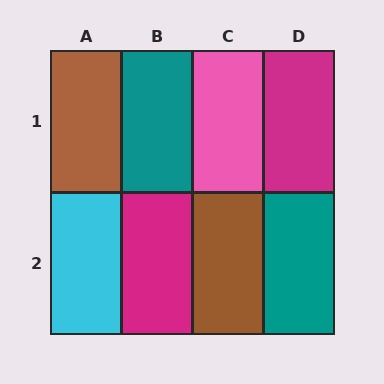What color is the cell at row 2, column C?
Brown.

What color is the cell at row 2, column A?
Cyan.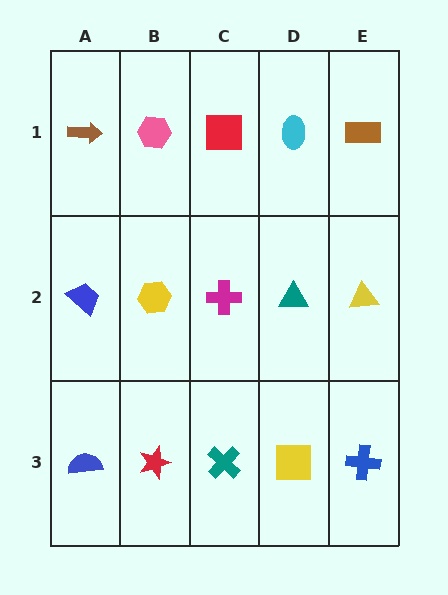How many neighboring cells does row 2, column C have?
4.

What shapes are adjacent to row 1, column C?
A magenta cross (row 2, column C), a pink hexagon (row 1, column B), a cyan ellipse (row 1, column D).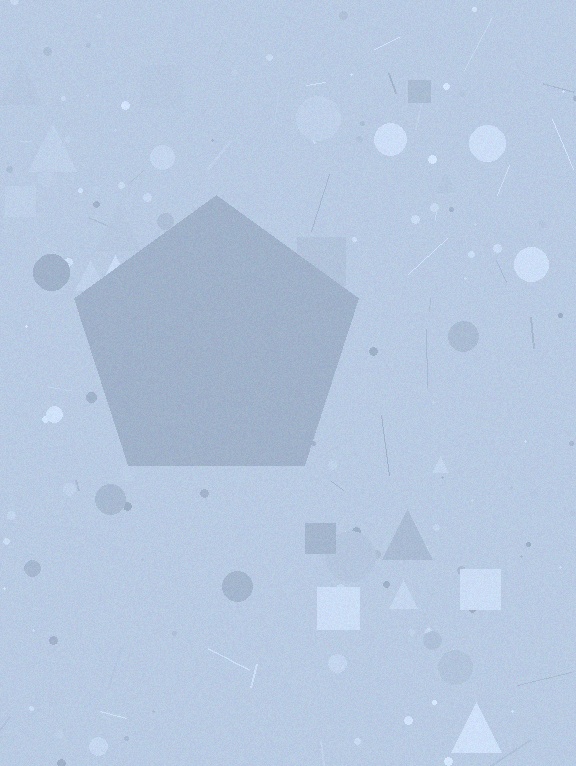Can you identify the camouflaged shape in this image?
The camouflaged shape is a pentagon.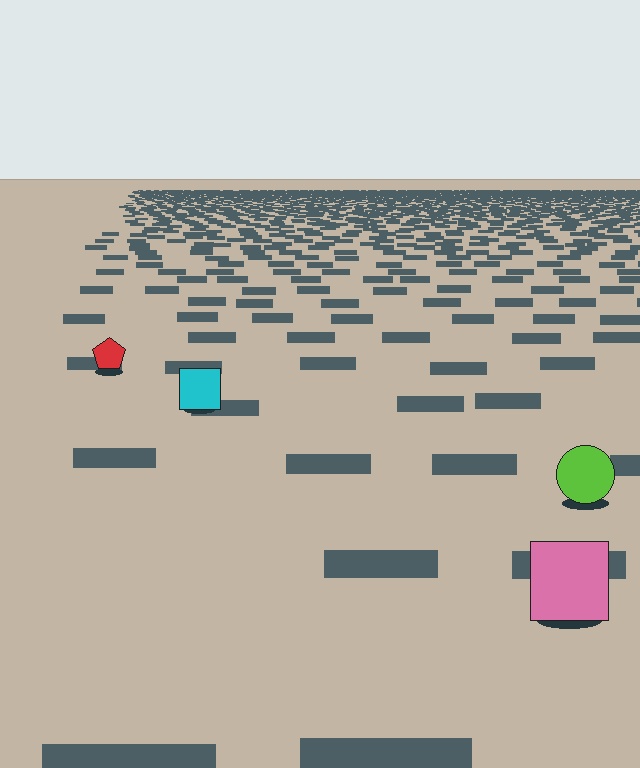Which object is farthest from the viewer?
The red pentagon is farthest from the viewer. It appears smaller and the ground texture around it is denser.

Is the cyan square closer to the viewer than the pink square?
No. The pink square is closer — you can tell from the texture gradient: the ground texture is coarser near it.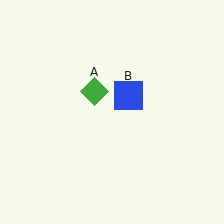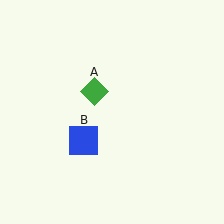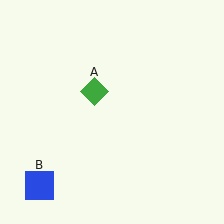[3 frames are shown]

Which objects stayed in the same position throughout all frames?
Green diamond (object A) remained stationary.